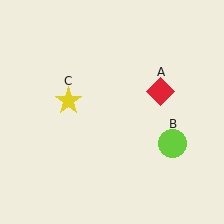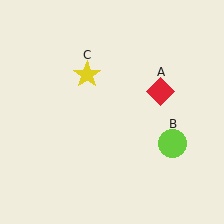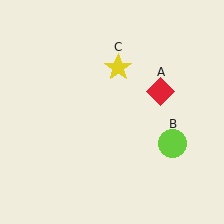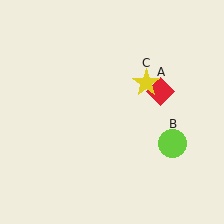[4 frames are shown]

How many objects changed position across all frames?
1 object changed position: yellow star (object C).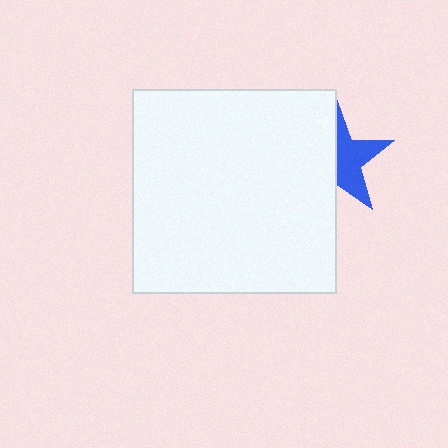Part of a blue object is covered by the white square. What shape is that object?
It is a star.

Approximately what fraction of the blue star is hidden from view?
Roughly 51% of the blue star is hidden behind the white square.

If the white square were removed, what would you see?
You would see the complete blue star.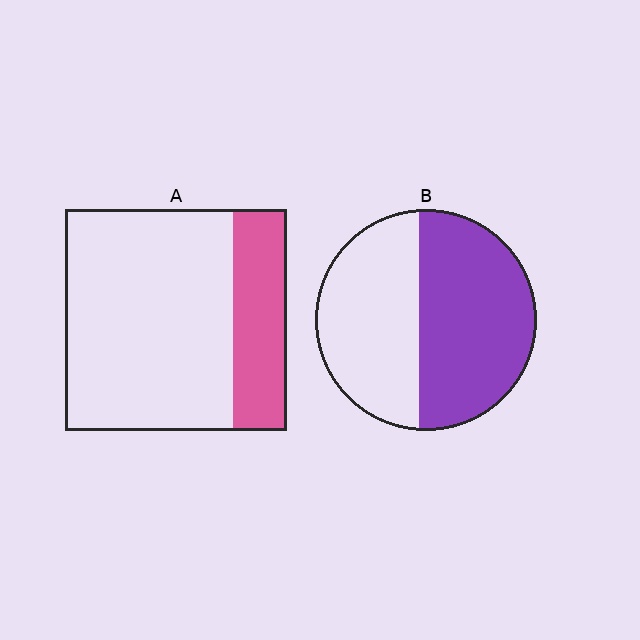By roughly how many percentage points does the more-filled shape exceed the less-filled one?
By roughly 30 percentage points (B over A).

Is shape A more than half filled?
No.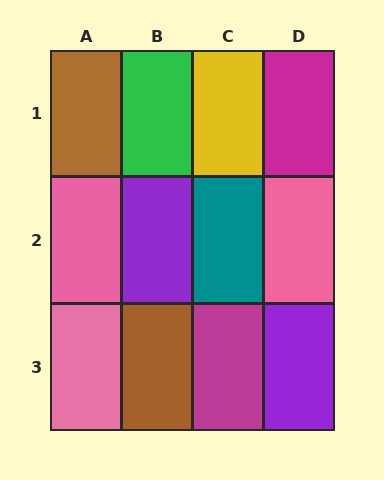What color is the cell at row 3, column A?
Pink.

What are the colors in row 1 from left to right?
Brown, green, yellow, magenta.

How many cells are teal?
1 cell is teal.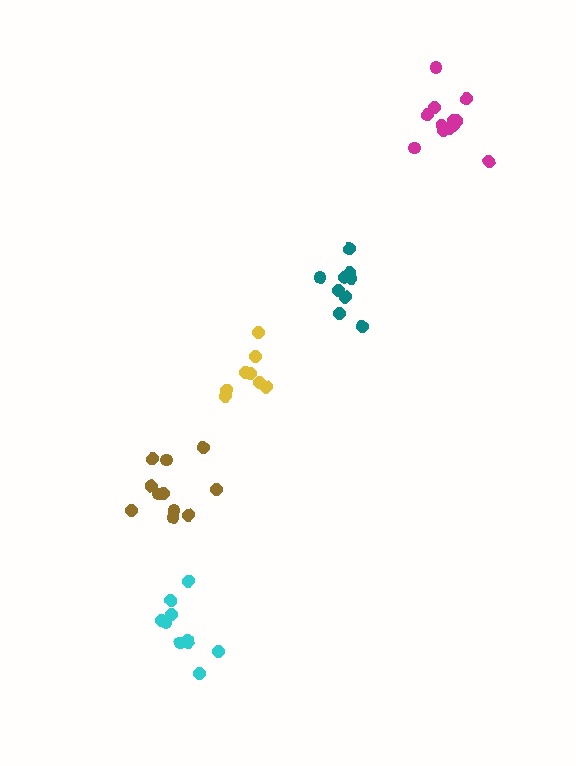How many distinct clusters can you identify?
There are 5 distinct clusters.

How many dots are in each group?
Group 1: 8 dots, Group 2: 9 dots, Group 3: 10 dots, Group 4: 11 dots, Group 5: 12 dots (50 total).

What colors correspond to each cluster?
The clusters are colored: yellow, teal, cyan, brown, magenta.